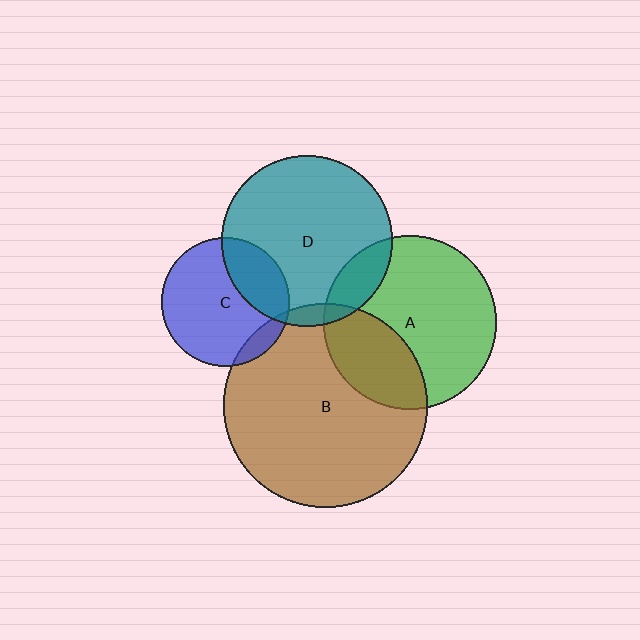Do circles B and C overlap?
Yes.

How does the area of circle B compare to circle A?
Approximately 1.4 times.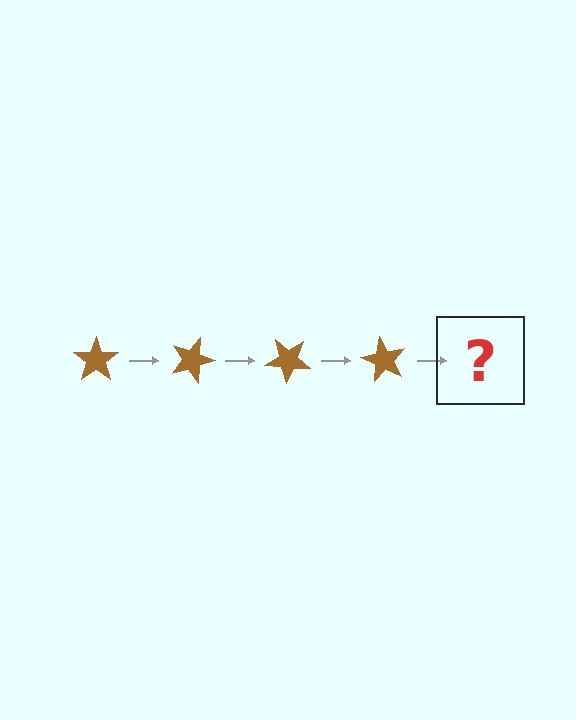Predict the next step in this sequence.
The next step is a brown star rotated 80 degrees.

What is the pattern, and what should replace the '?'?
The pattern is that the star rotates 20 degrees each step. The '?' should be a brown star rotated 80 degrees.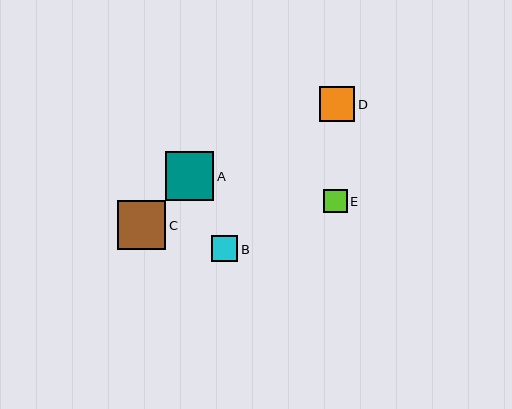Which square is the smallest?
Square E is the smallest with a size of approximately 24 pixels.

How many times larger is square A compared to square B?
Square A is approximately 1.9 times the size of square B.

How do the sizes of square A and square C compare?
Square A and square C are approximately the same size.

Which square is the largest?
Square A is the largest with a size of approximately 49 pixels.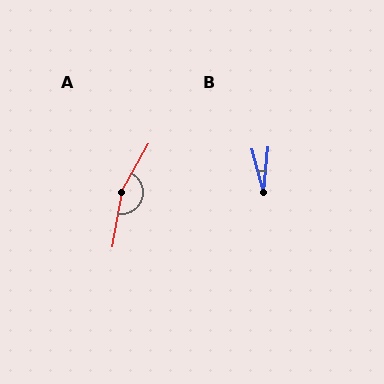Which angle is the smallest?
B, at approximately 20 degrees.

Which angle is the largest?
A, at approximately 160 degrees.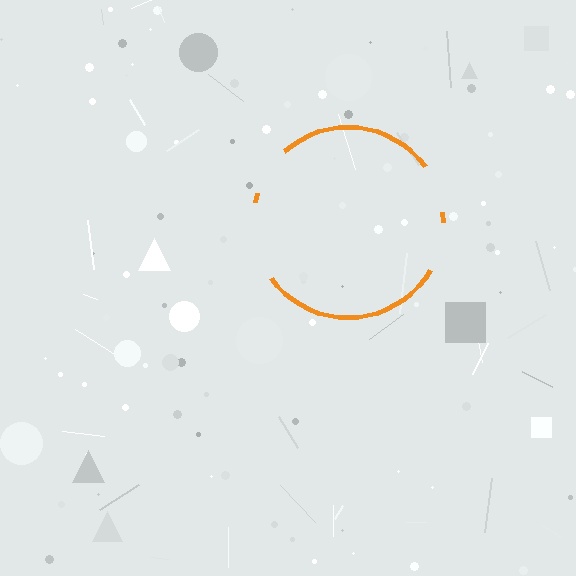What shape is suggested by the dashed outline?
The dashed outline suggests a circle.